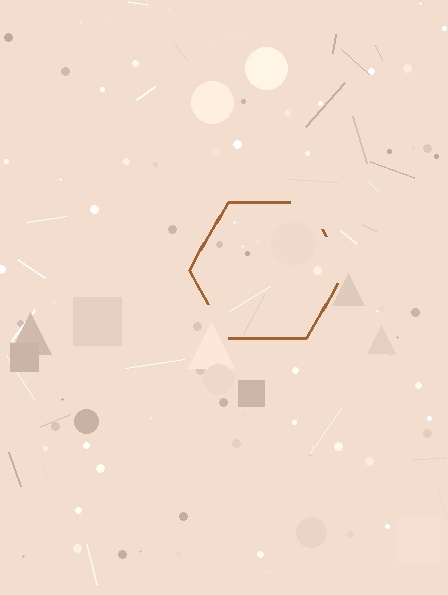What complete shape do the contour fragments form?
The contour fragments form a hexagon.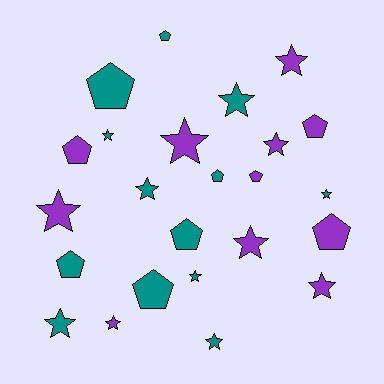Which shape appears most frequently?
Star, with 14 objects.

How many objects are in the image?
There are 24 objects.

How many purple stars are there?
There are 7 purple stars.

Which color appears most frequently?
Teal, with 13 objects.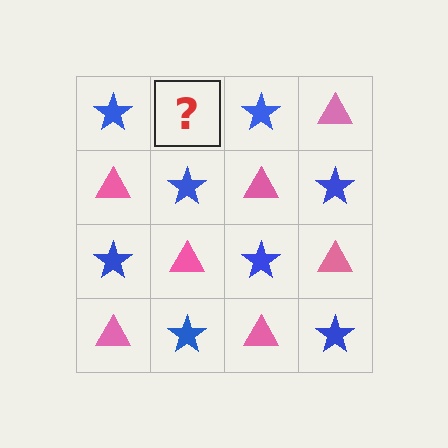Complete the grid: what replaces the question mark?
The question mark should be replaced with a pink triangle.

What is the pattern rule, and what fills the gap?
The rule is that it alternates blue star and pink triangle in a checkerboard pattern. The gap should be filled with a pink triangle.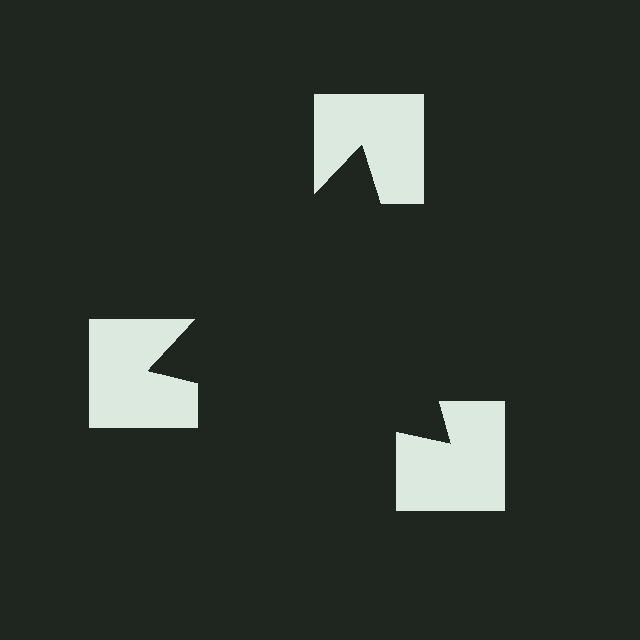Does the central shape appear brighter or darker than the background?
It typically appears slightly darker than the background, even though no actual brightness change is drawn.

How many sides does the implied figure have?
3 sides.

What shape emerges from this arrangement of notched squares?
An illusory triangle — its edges are inferred from the aligned wedge cuts in the notched squares, not physically drawn.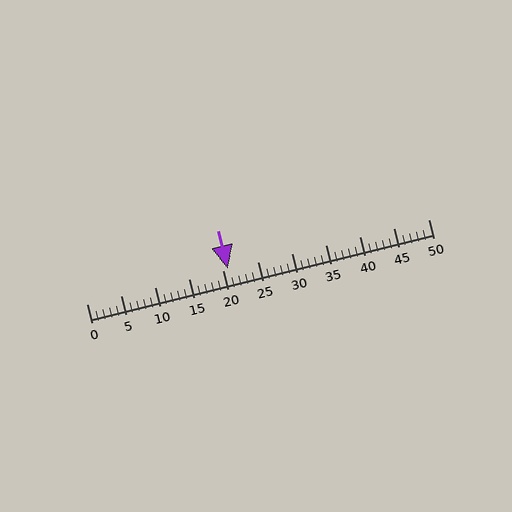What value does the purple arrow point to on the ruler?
The purple arrow points to approximately 21.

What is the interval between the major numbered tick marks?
The major tick marks are spaced 5 units apart.